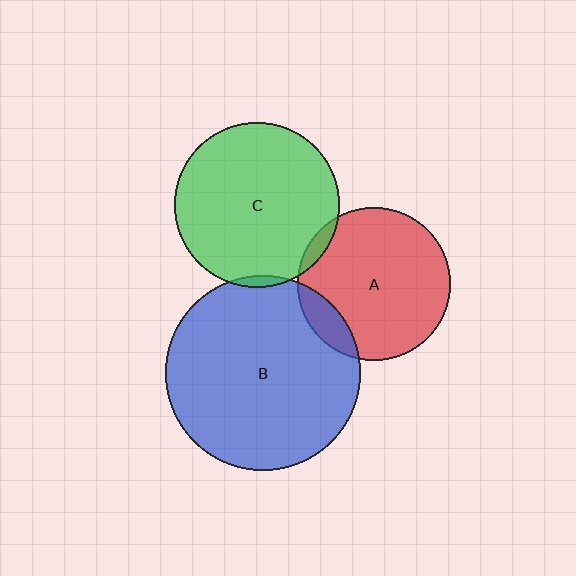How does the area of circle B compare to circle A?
Approximately 1.6 times.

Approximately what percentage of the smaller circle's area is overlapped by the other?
Approximately 5%.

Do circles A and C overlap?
Yes.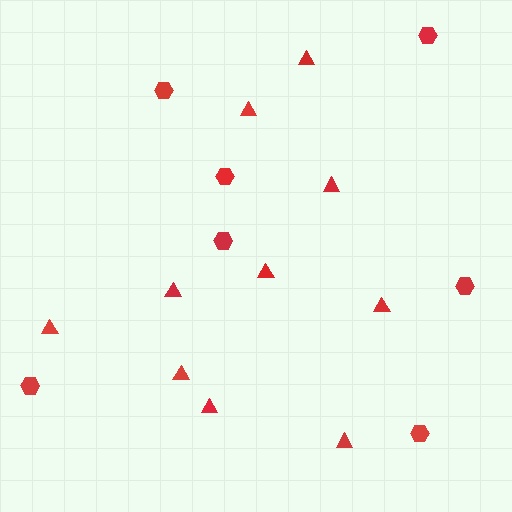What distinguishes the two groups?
There are 2 groups: one group of triangles (10) and one group of hexagons (7).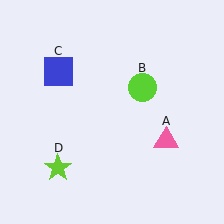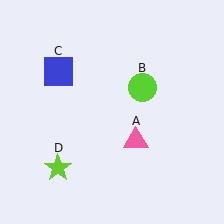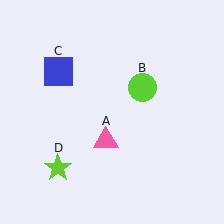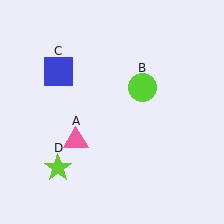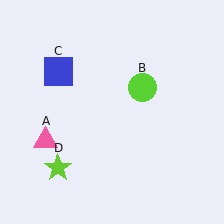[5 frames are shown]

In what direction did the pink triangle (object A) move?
The pink triangle (object A) moved left.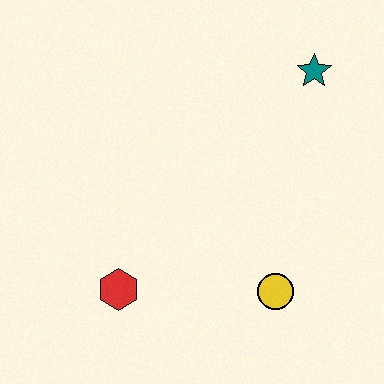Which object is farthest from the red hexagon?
The teal star is farthest from the red hexagon.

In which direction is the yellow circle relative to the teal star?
The yellow circle is below the teal star.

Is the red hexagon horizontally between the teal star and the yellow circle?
No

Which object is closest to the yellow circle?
The red hexagon is closest to the yellow circle.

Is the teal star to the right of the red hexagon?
Yes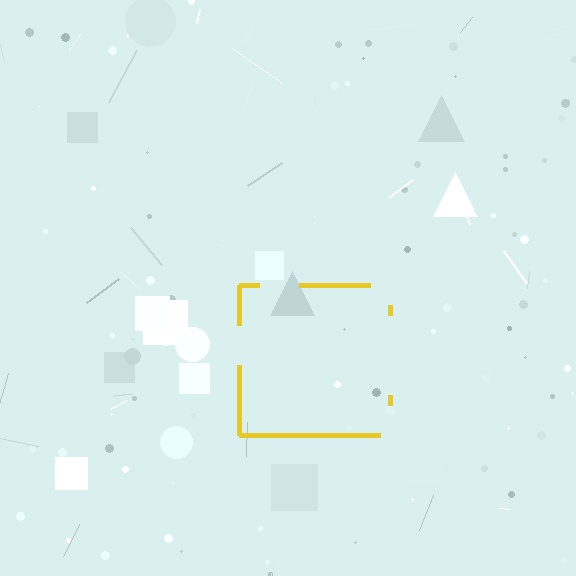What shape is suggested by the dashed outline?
The dashed outline suggests a square.